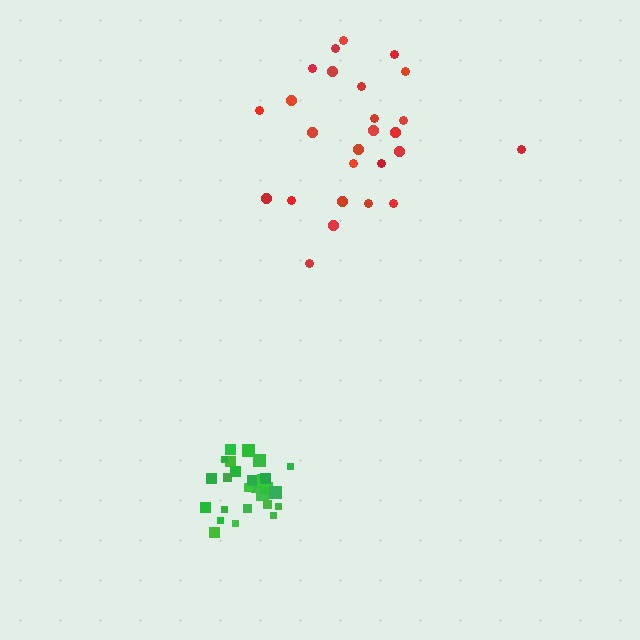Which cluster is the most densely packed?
Green.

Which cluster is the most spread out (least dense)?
Red.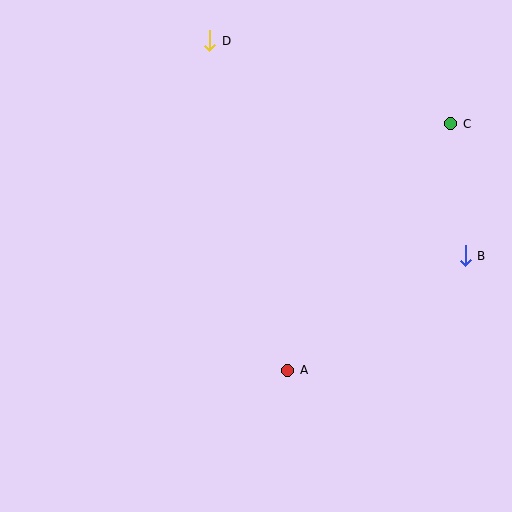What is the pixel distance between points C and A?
The distance between C and A is 295 pixels.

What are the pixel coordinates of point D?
Point D is at (210, 41).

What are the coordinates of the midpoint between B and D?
The midpoint between B and D is at (338, 148).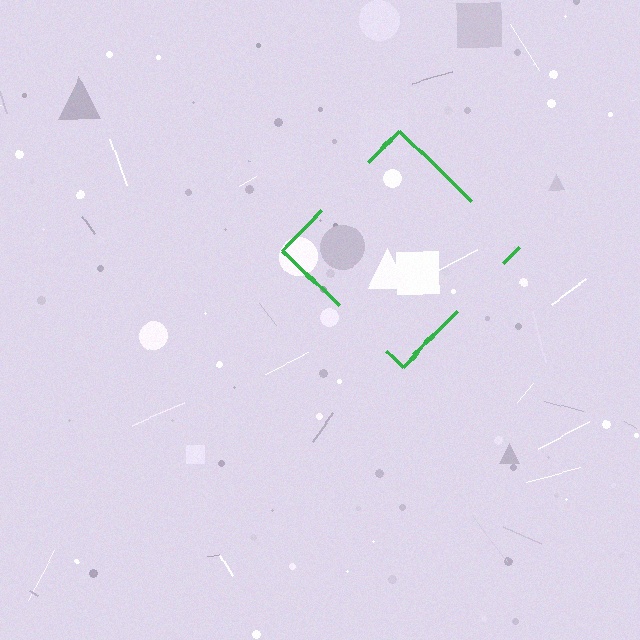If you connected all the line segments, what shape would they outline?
They would outline a diamond.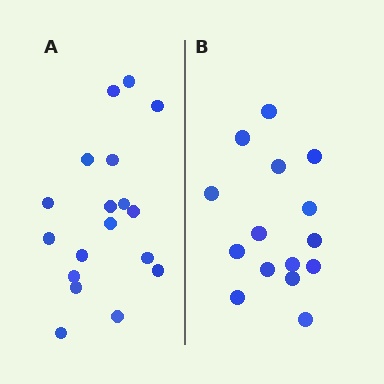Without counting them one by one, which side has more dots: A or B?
Region A (the left region) has more dots.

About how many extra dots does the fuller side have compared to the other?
Region A has just a few more — roughly 2 or 3 more dots than region B.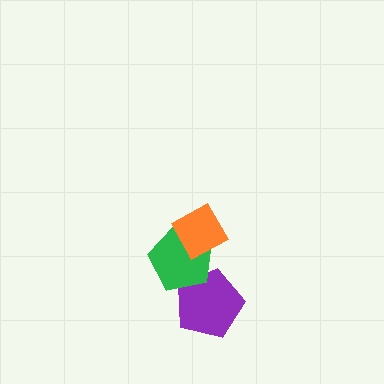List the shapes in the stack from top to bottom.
From top to bottom: the orange diamond, the green pentagon, the purple pentagon.